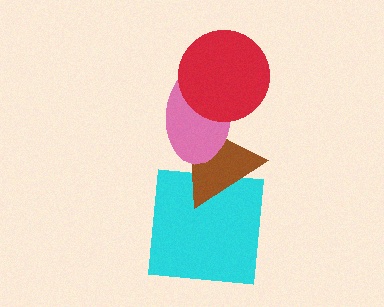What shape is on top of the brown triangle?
The pink ellipse is on top of the brown triangle.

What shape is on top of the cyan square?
The brown triangle is on top of the cyan square.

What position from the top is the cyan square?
The cyan square is 4th from the top.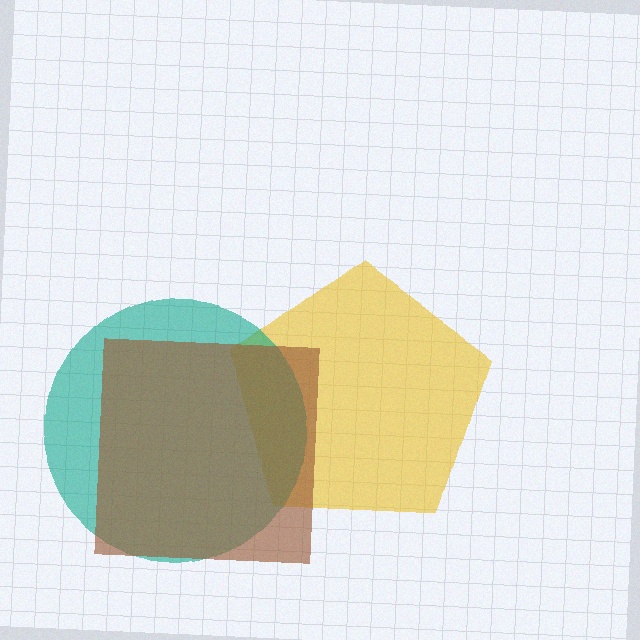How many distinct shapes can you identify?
There are 3 distinct shapes: a yellow pentagon, a teal circle, a brown square.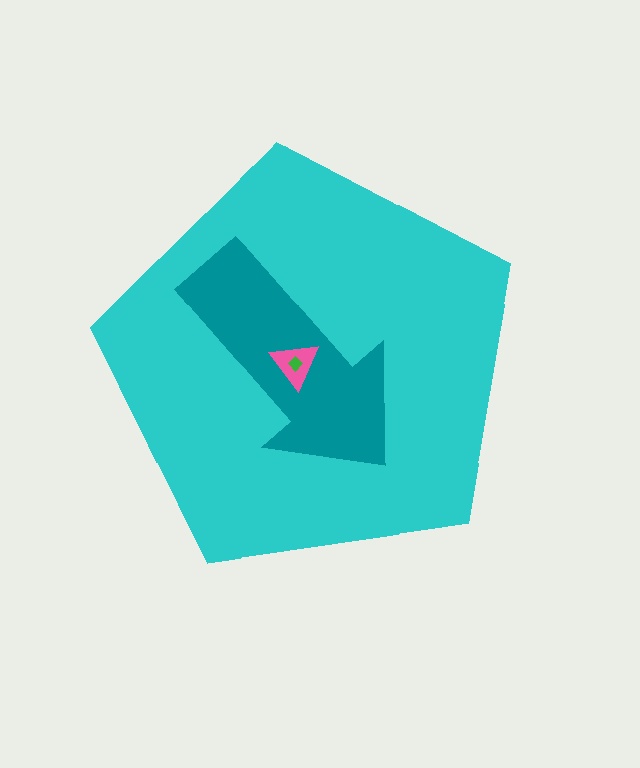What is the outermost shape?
The cyan pentagon.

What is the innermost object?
The green diamond.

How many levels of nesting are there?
4.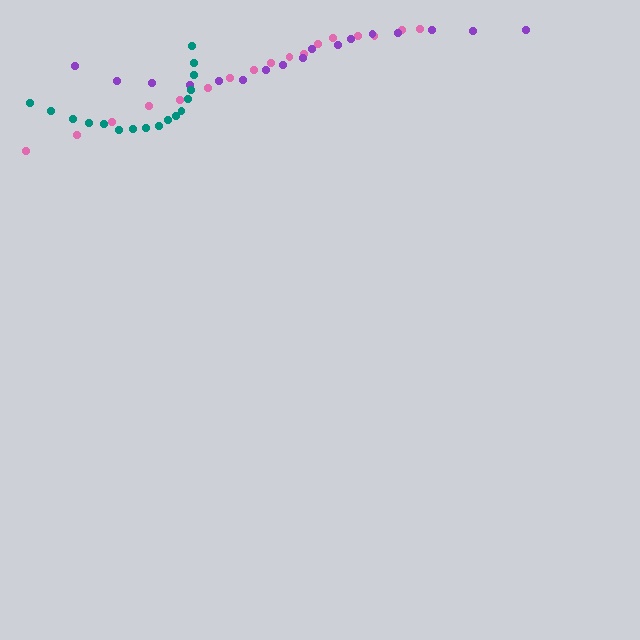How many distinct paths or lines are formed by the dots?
There are 3 distinct paths.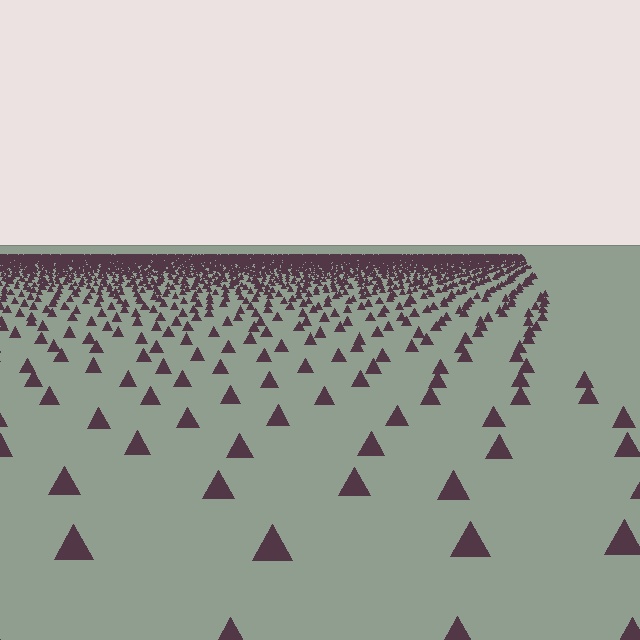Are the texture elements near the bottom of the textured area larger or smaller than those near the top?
Larger. Near the bottom, elements are closer to the viewer and appear at a bigger on-screen size.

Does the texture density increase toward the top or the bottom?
Density increases toward the top.